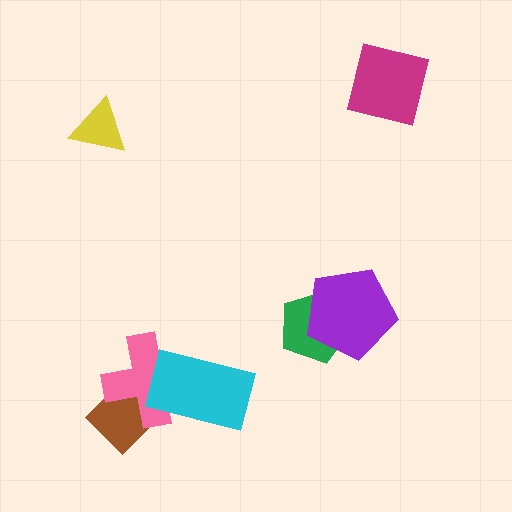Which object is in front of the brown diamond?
The pink cross is in front of the brown diamond.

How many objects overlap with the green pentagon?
1 object overlaps with the green pentagon.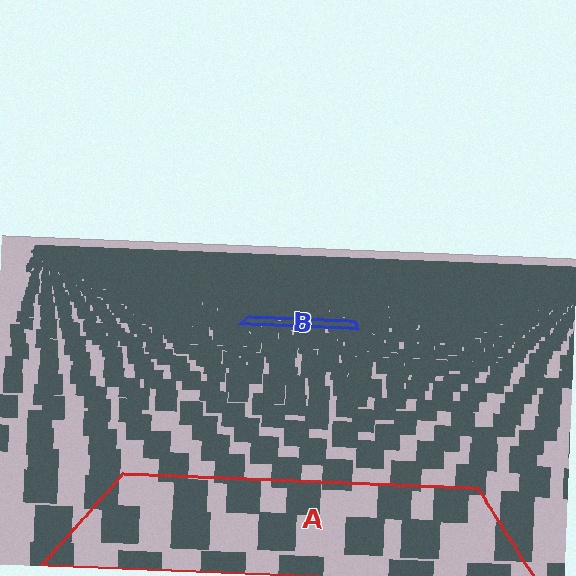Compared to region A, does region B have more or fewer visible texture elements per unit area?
Region B has more texture elements per unit area — they are packed more densely because it is farther away.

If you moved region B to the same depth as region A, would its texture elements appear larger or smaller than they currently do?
They would appear larger. At a closer depth, the same texture elements are projected at a bigger on-screen size.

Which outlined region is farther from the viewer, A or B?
Region B is farther from the viewer — the texture elements inside it appear smaller and more densely packed.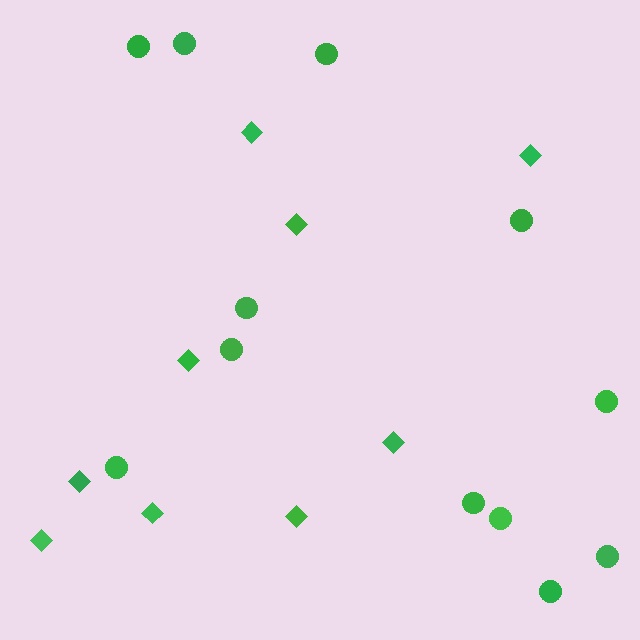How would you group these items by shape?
There are 2 groups: one group of circles (12) and one group of diamonds (9).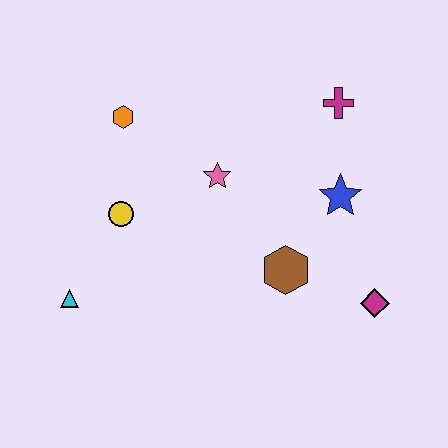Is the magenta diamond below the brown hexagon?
Yes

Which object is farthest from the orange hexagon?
The magenta diamond is farthest from the orange hexagon.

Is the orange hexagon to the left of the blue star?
Yes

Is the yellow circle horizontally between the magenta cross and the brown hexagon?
No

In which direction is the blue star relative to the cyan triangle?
The blue star is to the right of the cyan triangle.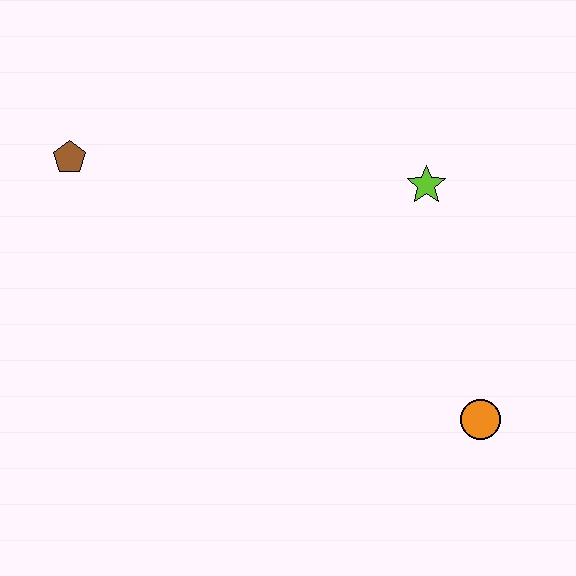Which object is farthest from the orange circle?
The brown pentagon is farthest from the orange circle.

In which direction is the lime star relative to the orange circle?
The lime star is above the orange circle.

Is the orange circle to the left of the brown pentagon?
No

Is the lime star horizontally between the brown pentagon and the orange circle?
Yes